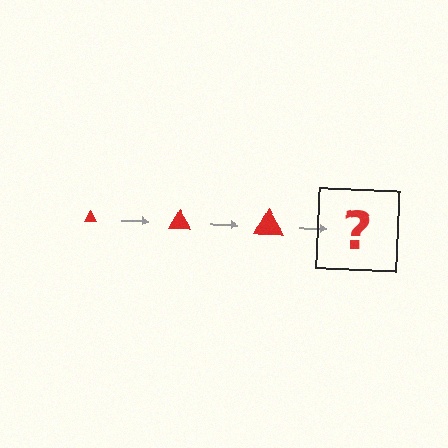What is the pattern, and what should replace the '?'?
The pattern is that the triangle gets progressively larger each step. The '?' should be a red triangle, larger than the previous one.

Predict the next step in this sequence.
The next step is a red triangle, larger than the previous one.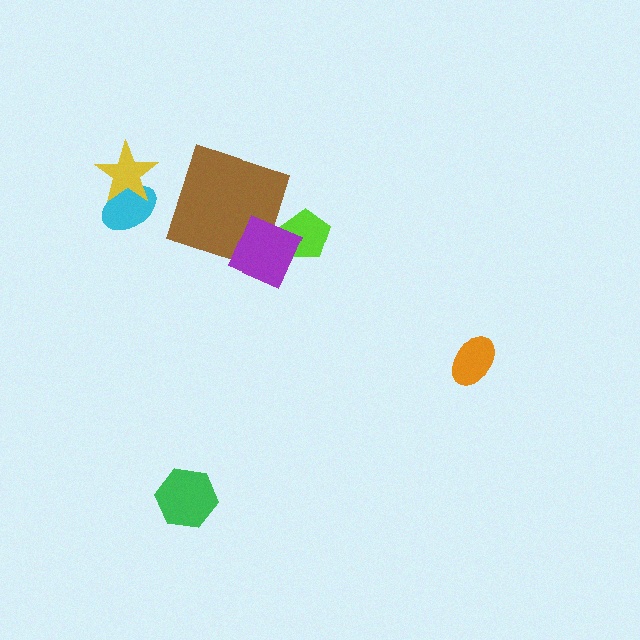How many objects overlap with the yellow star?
1 object overlaps with the yellow star.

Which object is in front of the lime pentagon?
The purple diamond is in front of the lime pentagon.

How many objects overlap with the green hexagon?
0 objects overlap with the green hexagon.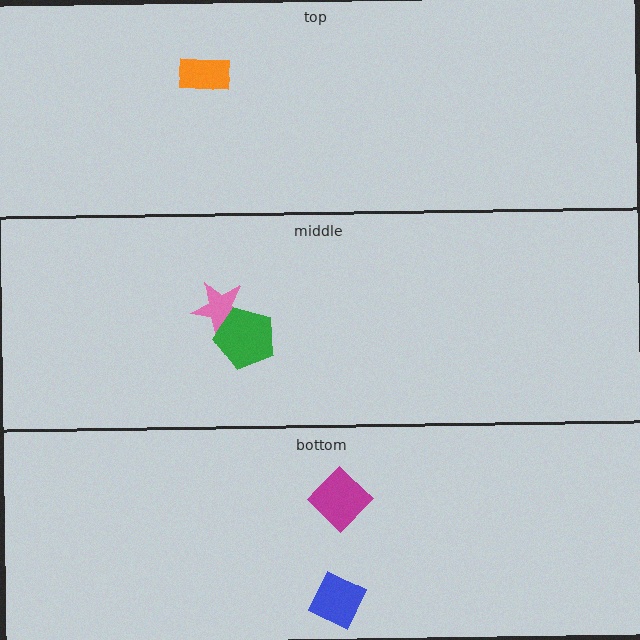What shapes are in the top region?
The orange rectangle.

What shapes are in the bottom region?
The blue square, the magenta diamond.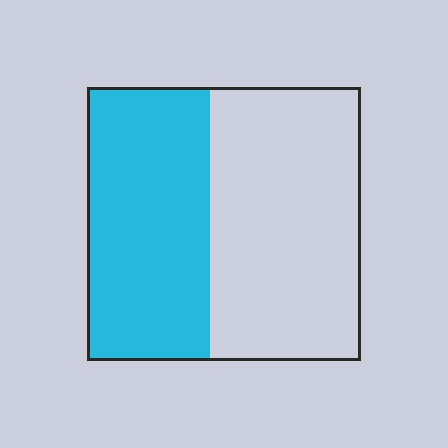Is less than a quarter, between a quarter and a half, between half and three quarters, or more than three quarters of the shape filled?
Between a quarter and a half.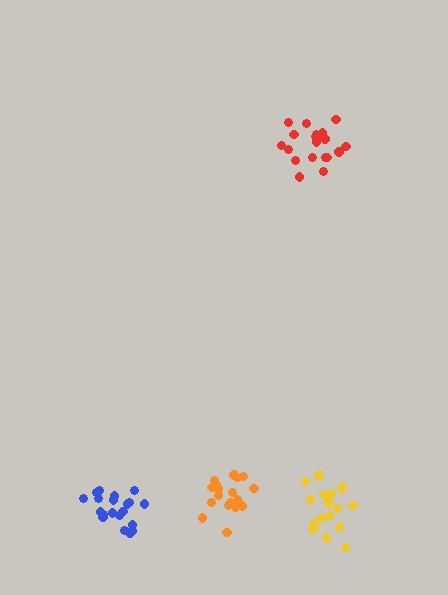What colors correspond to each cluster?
The clusters are colored: red, yellow, orange, blue.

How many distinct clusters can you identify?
There are 4 distinct clusters.